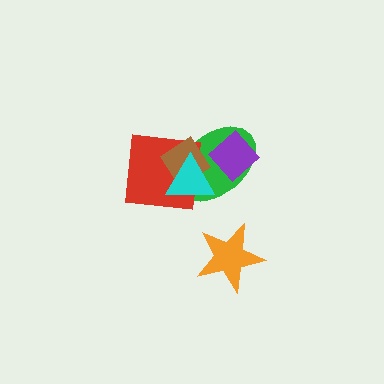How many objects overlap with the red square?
3 objects overlap with the red square.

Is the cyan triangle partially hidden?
No, no other shape covers it.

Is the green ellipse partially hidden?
Yes, it is partially covered by another shape.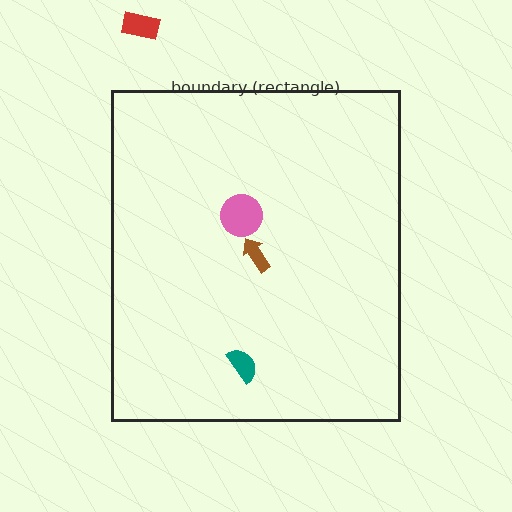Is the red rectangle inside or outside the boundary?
Outside.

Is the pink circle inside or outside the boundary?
Inside.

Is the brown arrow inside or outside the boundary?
Inside.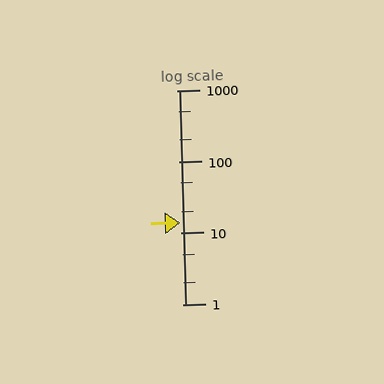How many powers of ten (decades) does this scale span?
The scale spans 3 decades, from 1 to 1000.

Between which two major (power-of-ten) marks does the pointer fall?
The pointer is between 10 and 100.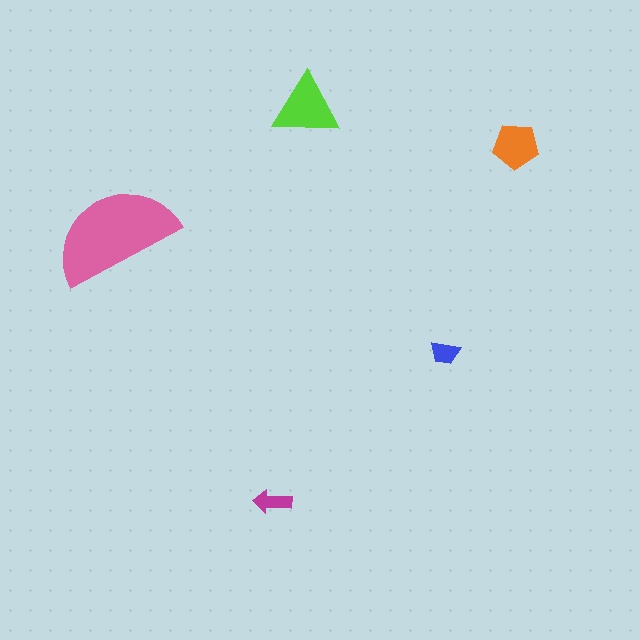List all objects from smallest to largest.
The blue trapezoid, the magenta arrow, the orange pentagon, the lime triangle, the pink semicircle.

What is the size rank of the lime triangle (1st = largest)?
2nd.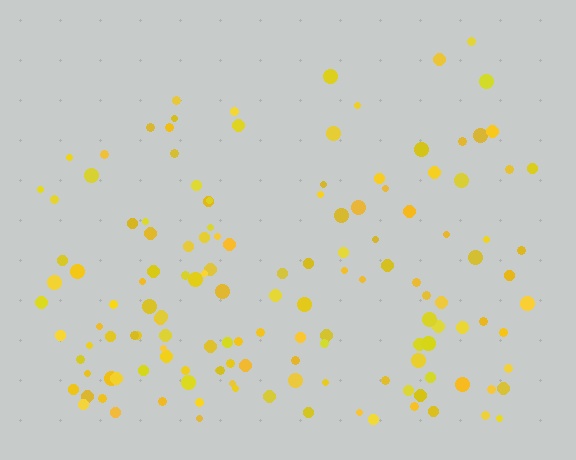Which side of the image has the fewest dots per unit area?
The top.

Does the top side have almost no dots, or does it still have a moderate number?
Still a moderate number, just noticeably fewer than the bottom.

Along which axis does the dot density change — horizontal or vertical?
Vertical.